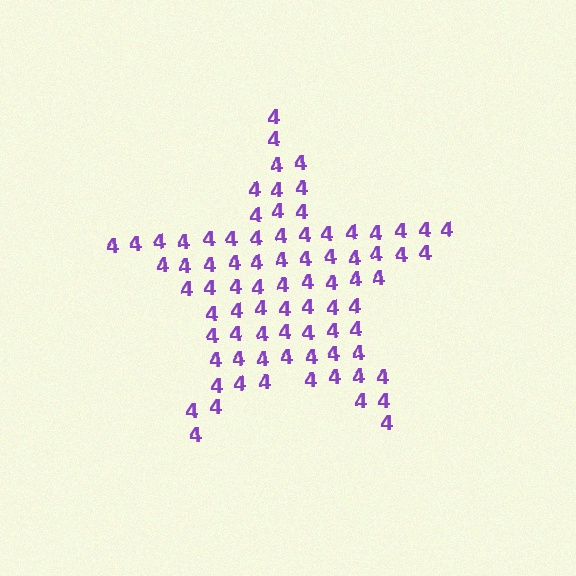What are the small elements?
The small elements are digit 4's.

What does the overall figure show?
The overall figure shows a star.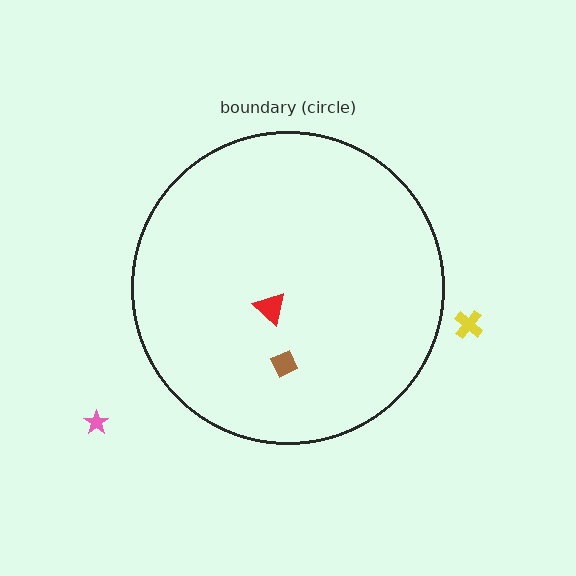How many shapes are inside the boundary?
2 inside, 2 outside.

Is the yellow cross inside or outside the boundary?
Outside.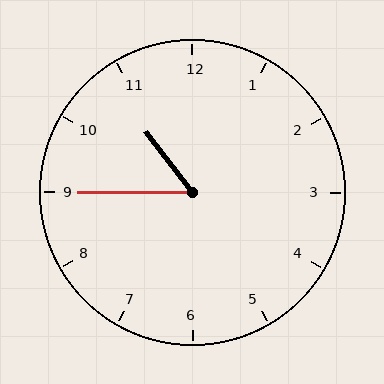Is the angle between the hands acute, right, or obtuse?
It is acute.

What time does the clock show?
10:45.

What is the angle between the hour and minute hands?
Approximately 52 degrees.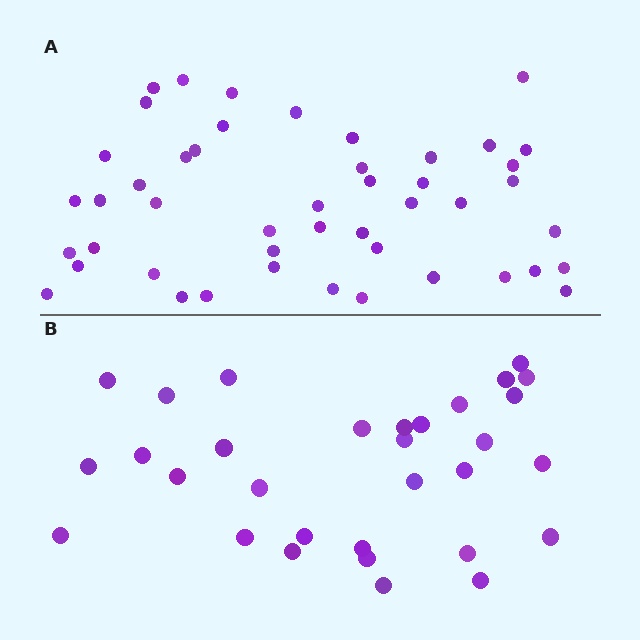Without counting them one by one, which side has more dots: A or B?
Region A (the top region) has more dots.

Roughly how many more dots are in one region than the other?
Region A has approximately 15 more dots than region B.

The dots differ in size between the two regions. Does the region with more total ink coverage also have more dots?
No. Region B has more total ink coverage because its dots are larger, but region A actually contains more individual dots. Total area can be misleading — the number of items is what matters here.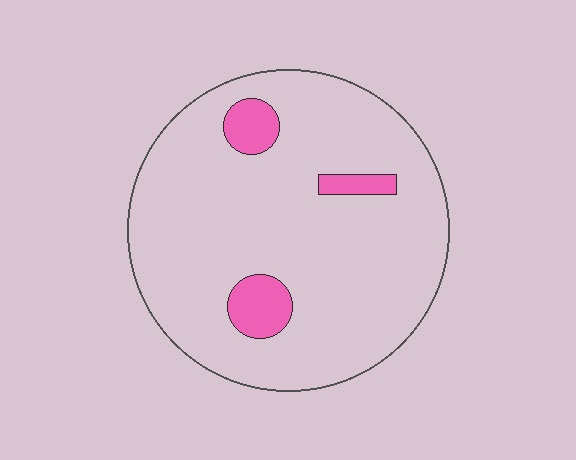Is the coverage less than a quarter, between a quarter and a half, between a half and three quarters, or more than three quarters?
Less than a quarter.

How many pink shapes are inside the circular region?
3.